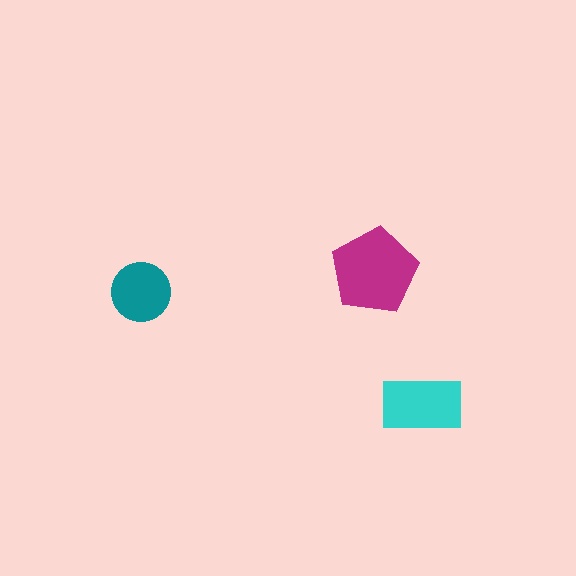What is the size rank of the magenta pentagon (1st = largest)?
1st.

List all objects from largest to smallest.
The magenta pentagon, the cyan rectangle, the teal circle.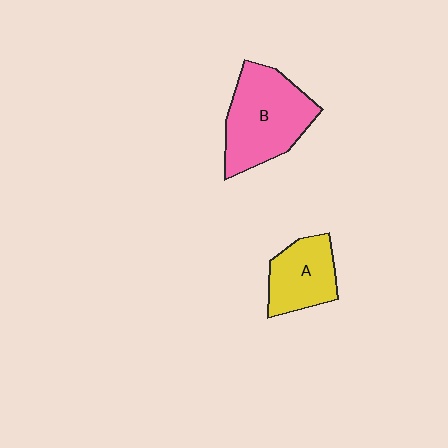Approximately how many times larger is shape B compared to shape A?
Approximately 1.6 times.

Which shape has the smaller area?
Shape A (yellow).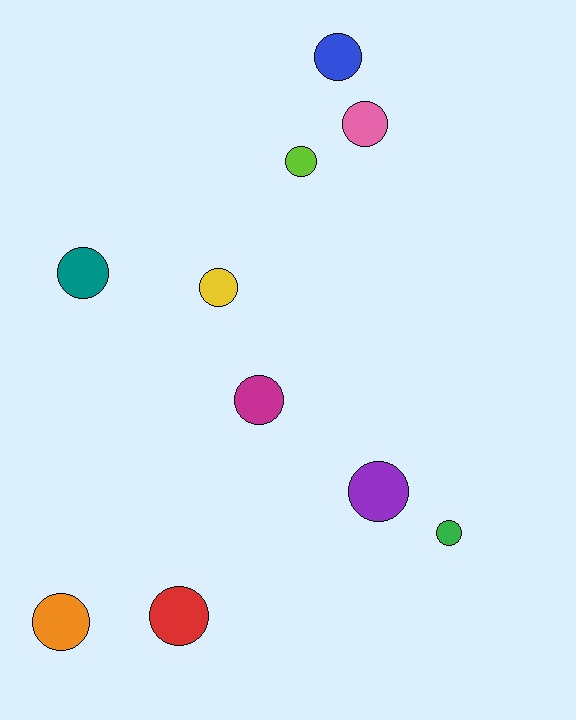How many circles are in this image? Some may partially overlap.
There are 10 circles.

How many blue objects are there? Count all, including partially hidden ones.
There is 1 blue object.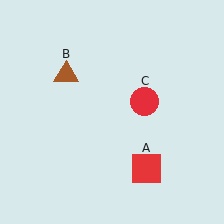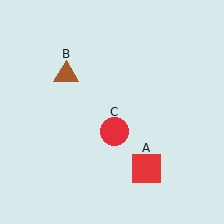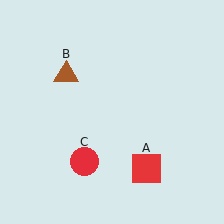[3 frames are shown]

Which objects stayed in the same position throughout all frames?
Red square (object A) and brown triangle (object B) remained stationary.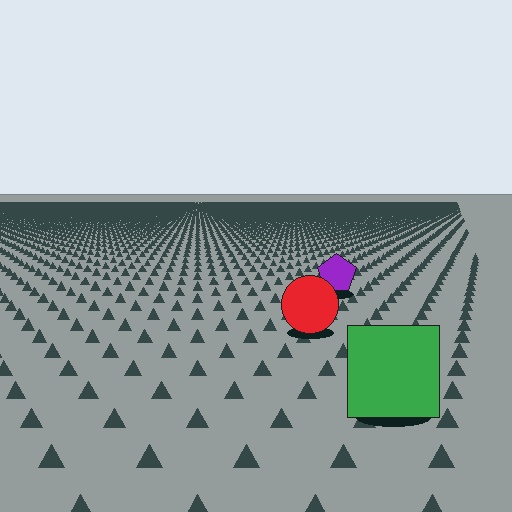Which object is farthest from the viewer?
The purple pentagon is farthest from the viewer. It appears smaller and the ground texture around it is denser.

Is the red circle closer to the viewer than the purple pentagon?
Yes. The red circle is closer — you can tell from the texture gradient: the ground texture is coarser near it.